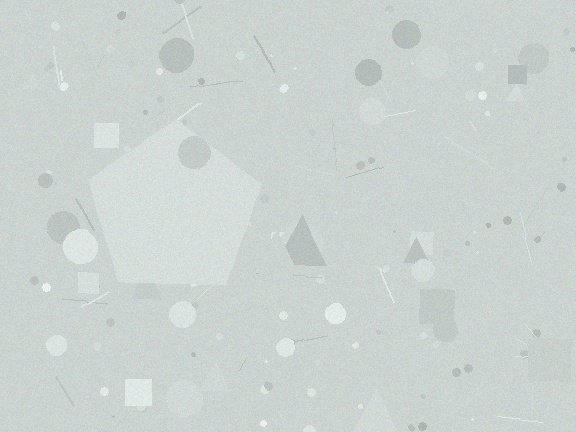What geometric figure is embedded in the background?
A pentagon is embedded in the background.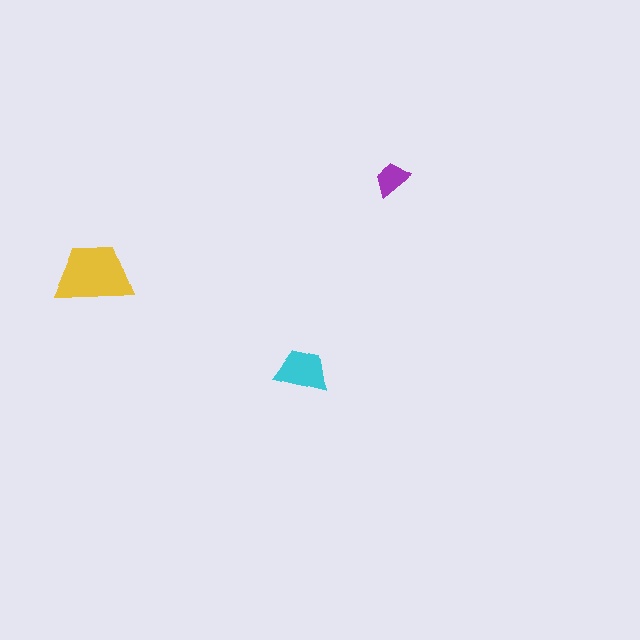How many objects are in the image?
There are 3 objects in the image.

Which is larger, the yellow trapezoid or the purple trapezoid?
The yellow one.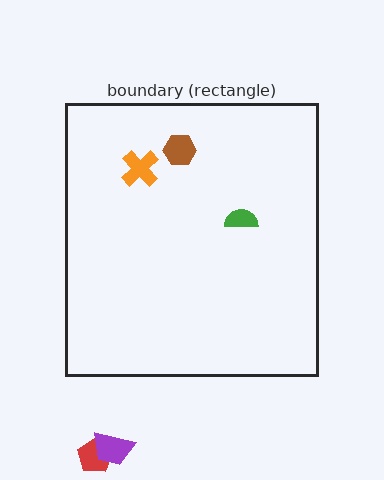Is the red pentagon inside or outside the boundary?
Outside.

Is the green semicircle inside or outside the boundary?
Inside.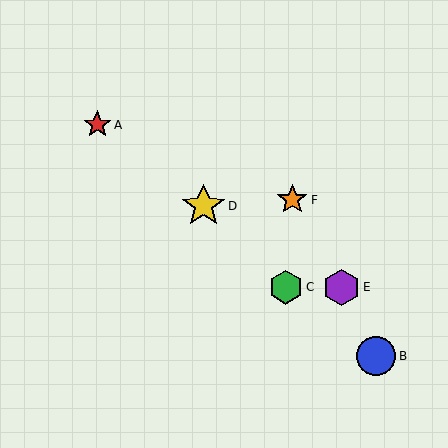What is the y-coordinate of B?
Object B is at y≈356.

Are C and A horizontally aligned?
No, C is at y≈287 and A is at y≈125.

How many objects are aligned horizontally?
2 objects (C, E) are aligned horizontally.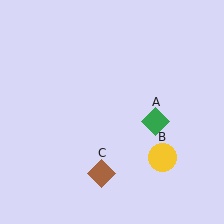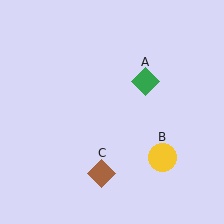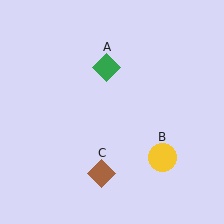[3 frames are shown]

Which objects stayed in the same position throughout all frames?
Yellow circle (object B) and brown diamond (object C) remained stationary.